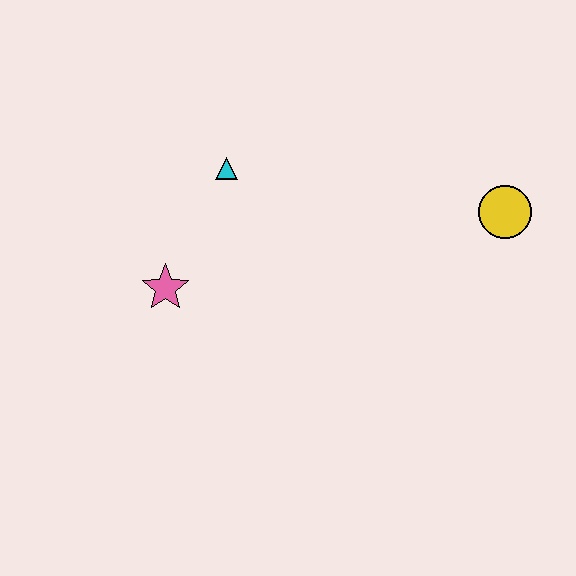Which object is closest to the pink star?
The cyan triangle is closest to the pink star.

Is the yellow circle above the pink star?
Yes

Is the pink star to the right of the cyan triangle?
No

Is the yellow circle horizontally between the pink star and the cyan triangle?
No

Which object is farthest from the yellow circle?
The pink star is farthest from the yellow circle.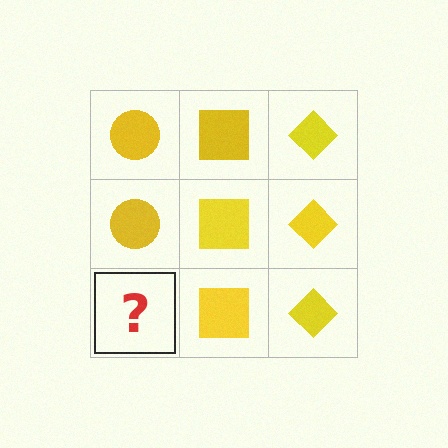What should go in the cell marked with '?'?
The missing cell should contain a yellow circle.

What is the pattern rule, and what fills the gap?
The rule is that each column has a consistent shape. The gap should be filled with a yellow circle.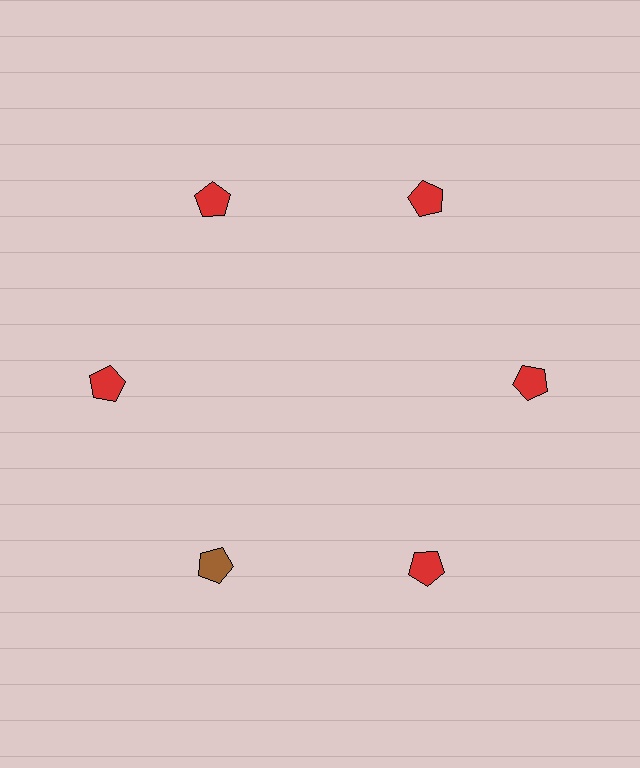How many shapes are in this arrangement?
There are 6 shapes arranged in a ring pattern.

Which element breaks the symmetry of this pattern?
The brown pentagon at roughly the 7 o'clock position breaks the symmetry. All other shapes are red pentagons.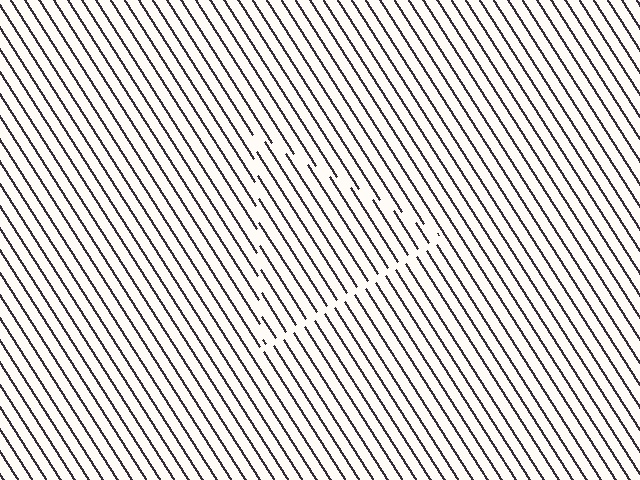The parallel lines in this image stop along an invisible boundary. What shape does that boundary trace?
An illusory triangle. The interior of the shape contains the same grating, shifted by half a period — the contour is defined by the phase discontinuity where line-ends from the inner and outer gratings abut.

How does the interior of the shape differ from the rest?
The interior of the shape contains the same grating, shifted by half a period — the contour is defined by the phase discontinuity where line-ends from the inner and outer gratings abut.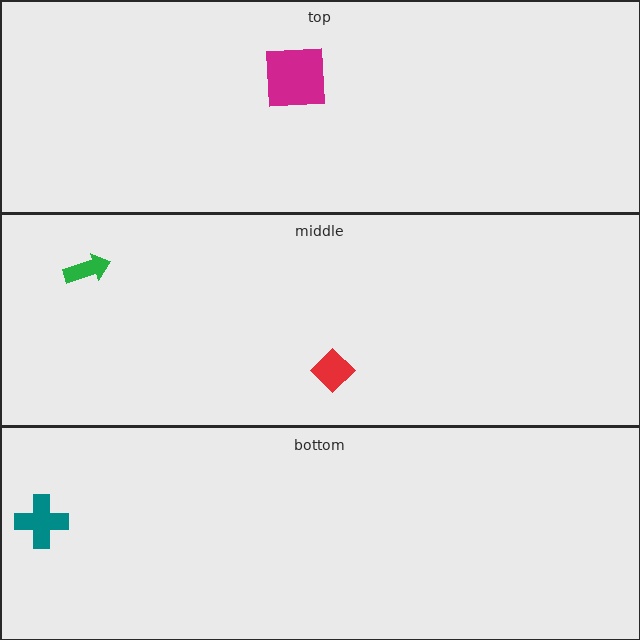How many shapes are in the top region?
1.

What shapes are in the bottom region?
The teal cross.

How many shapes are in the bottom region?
1.